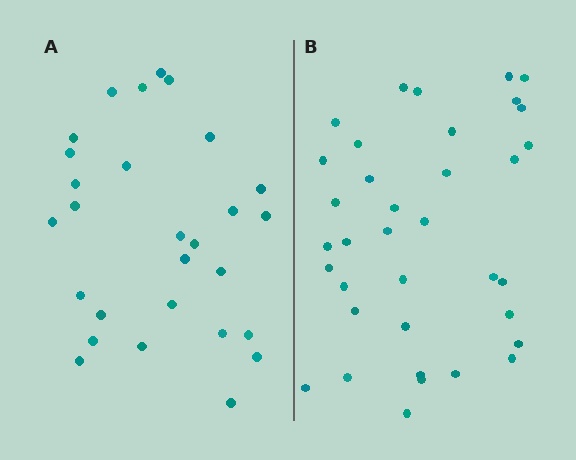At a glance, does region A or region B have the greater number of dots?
Region B (the right region) has more dots.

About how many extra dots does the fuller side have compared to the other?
Region B has roughly 8 or so more dots than region A.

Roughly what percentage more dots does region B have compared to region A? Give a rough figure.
About 30% more.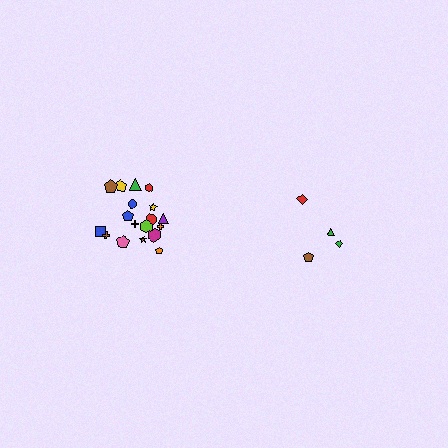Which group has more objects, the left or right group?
The left group.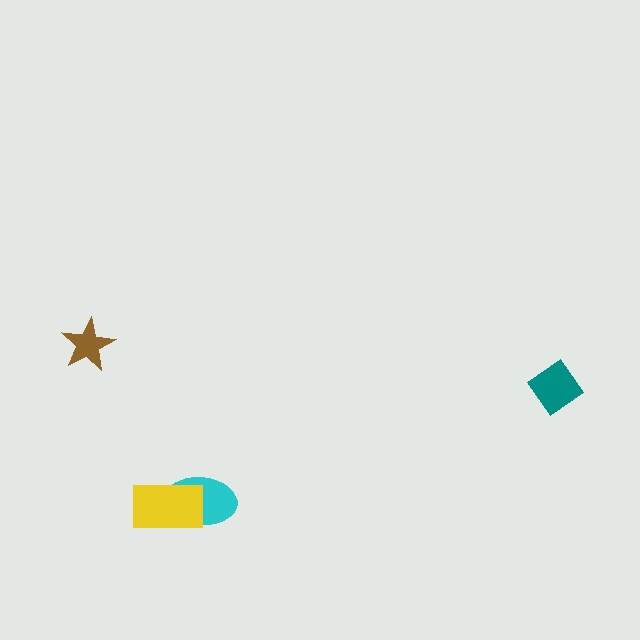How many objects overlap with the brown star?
0 objects overlap with the brown star.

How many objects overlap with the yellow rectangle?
1 object overlaps with the yellow rectangle.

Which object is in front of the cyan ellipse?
The yellow rectangle is in front of the cyan ellipse.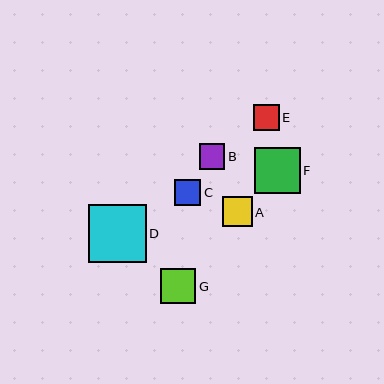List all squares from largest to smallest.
From largest to smallest: D, F, G, A, C, B, E.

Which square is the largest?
Square D is the largest with a size of approximately 58 pixels.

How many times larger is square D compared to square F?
Square D is approximately 1.3 times the size of square F.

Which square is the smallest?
Square E is the smallest with a size of approximately 26 pixels.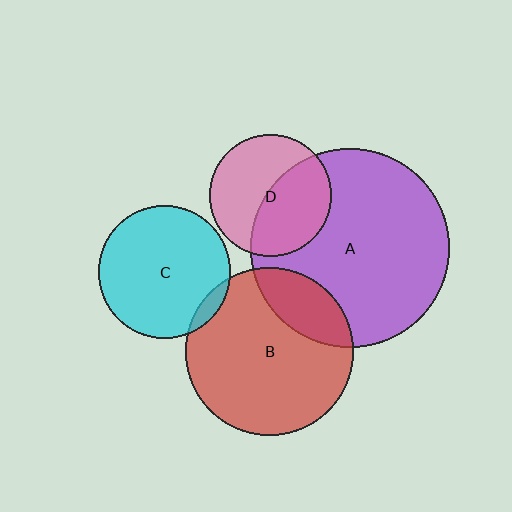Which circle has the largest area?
Circle A (purple).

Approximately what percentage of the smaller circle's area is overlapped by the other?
Approximately 5%.